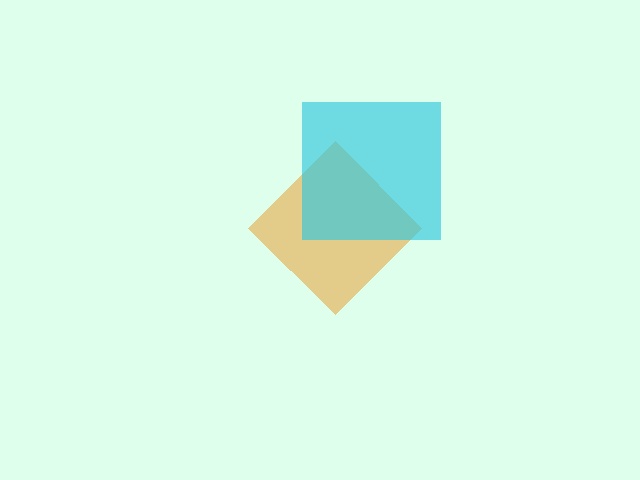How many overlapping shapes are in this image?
There are 2 overlapping shapes in the image.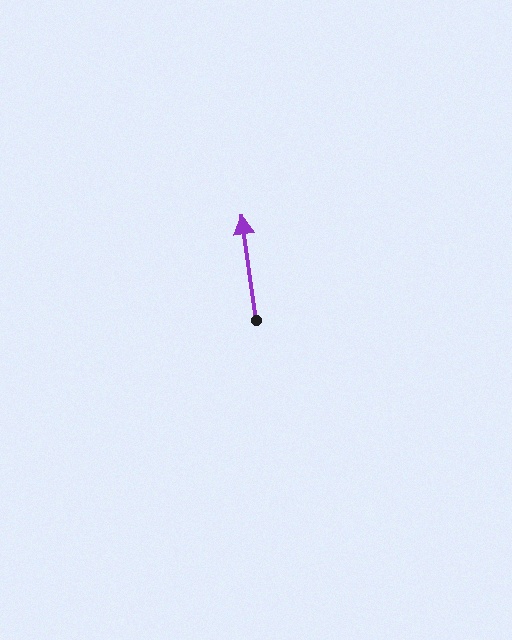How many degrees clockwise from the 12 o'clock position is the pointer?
Approximately 352 degrees.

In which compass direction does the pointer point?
North.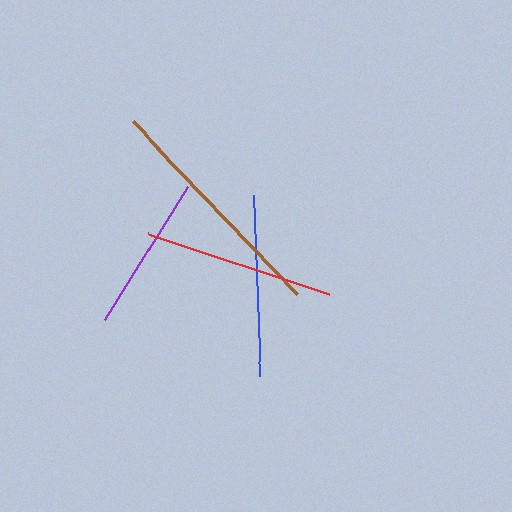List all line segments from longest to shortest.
From longest to shortest: brown, red, blue, purple.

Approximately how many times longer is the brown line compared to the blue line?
The brown line is approximately 1.3 times the length of the blue line.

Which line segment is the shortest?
The purple line is the shortest at approximately 157 pixels.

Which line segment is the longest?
The brown line is the longest at approximately 238 pixels.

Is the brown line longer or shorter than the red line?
The brown line is longer than the red line.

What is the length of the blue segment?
The blue segment is approximately 181 pixels long.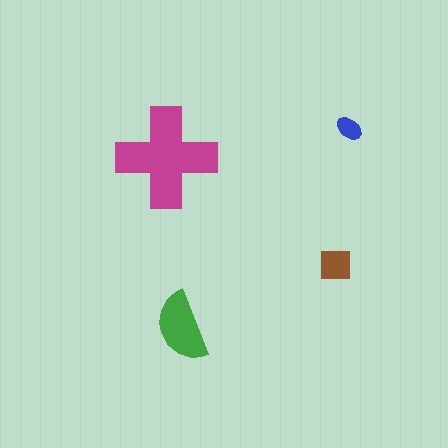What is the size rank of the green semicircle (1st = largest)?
2nd.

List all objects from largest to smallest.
The magenta cross, the green semicircle, the brown square, the blue ellipse.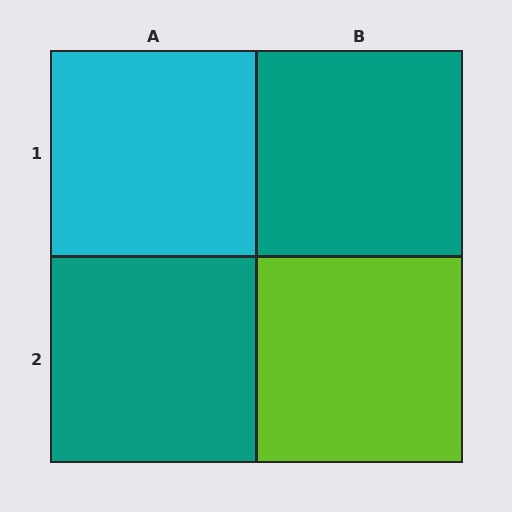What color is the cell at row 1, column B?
Teal.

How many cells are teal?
2 cells are teal.